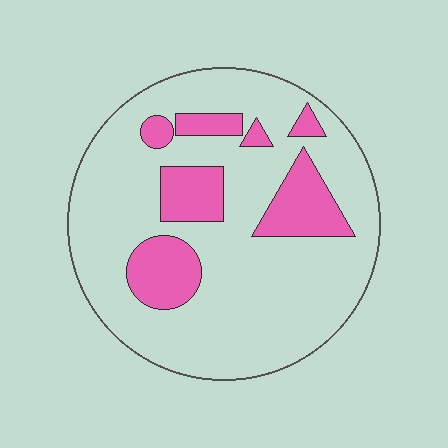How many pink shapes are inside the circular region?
7.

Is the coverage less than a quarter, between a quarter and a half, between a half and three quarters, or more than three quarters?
Less than a quarter.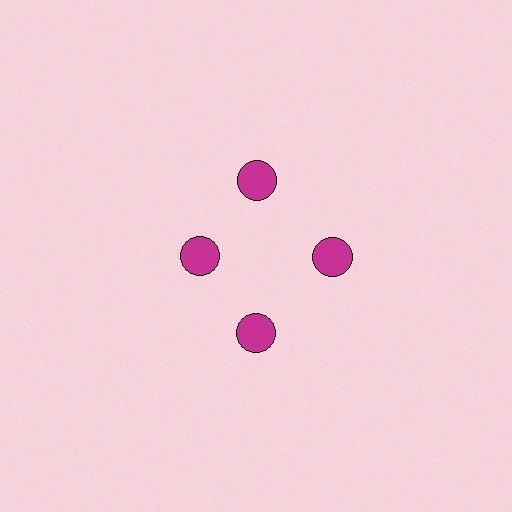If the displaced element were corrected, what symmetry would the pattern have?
It would have 4-fold rotational symmetry — the pattern would map onto itself every 90 degrees.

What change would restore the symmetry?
The symmetry would be restored by moving it outward, back onto the ring so that all 4 circles sit at equal angles and equal distance from the center.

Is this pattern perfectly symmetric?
No. The 4 magenta circles are arranged in a ring, but one element near the 9 o'clock position is pulled inward toward the center, breaking the 4-fold rotational symmetry.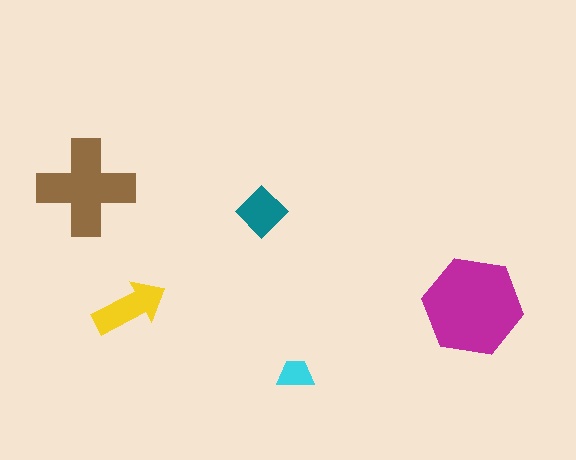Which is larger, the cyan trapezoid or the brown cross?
The brown cross.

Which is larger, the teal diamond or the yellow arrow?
The yellow arrow.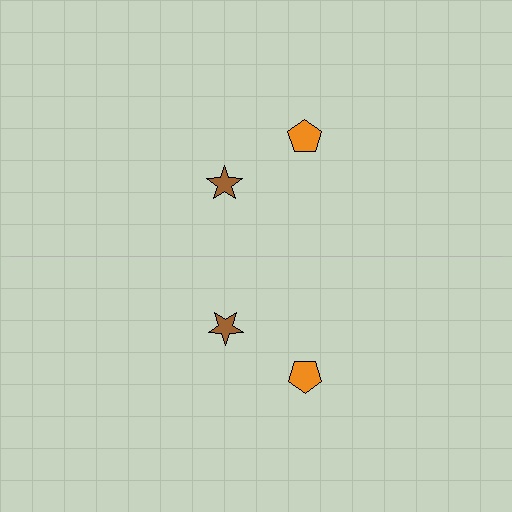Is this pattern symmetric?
Yes, this pattern has bilateral (reflection) symmetry.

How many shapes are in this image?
There are 4 shapes in this image.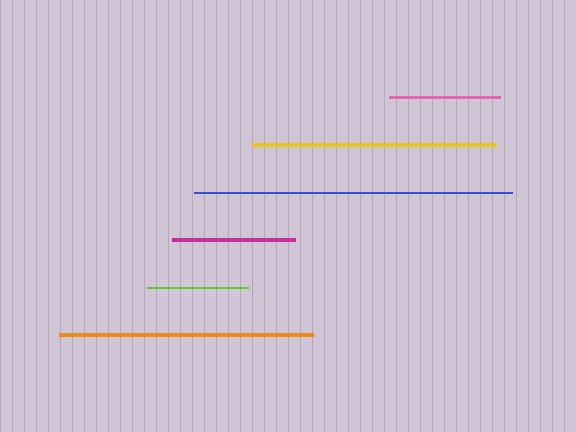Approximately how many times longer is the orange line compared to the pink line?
The orange line is approximately 2.3 times the length of the pink line.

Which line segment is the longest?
The blue line is the longest at approximately 318 pixels.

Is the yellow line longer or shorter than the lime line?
The yellow line is longer than the lime line.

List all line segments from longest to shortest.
From longest to shortest: blue, orange, yellow, magenta, pink, lime.